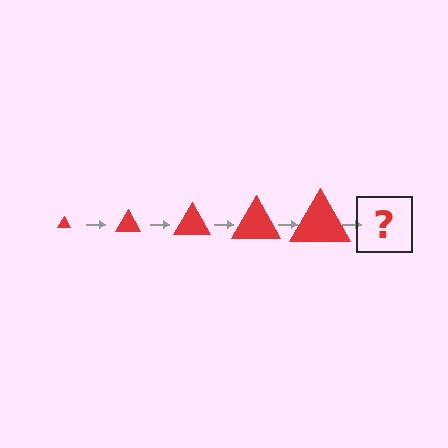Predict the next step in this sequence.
The next step is a red triangle, larger than the previous one.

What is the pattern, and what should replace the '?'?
The pattern is that the triangle gets progressively larger each step. The '?' should be a red triangle, larger than the previous one.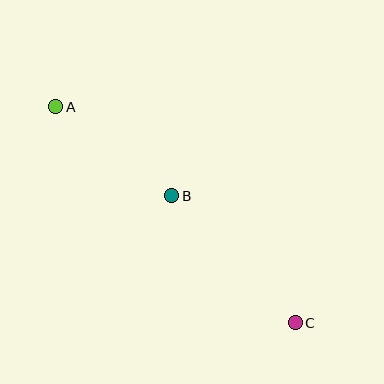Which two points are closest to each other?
Points A and B are closest to each other.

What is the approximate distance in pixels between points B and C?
The distance between B and C is approximately 177 pixels.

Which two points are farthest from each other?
Points A and C are farthest from each other.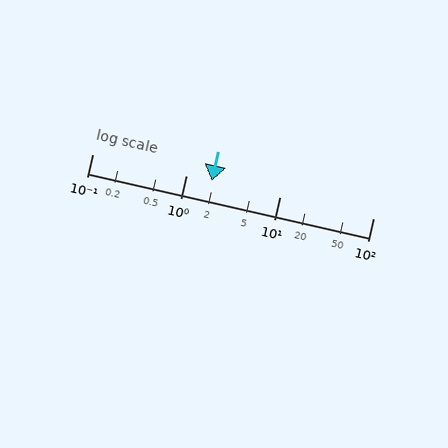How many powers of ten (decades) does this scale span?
The scale spans 3 decades, from 0.1 to 100.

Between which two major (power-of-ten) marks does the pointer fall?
The pointer is between 1 and 10.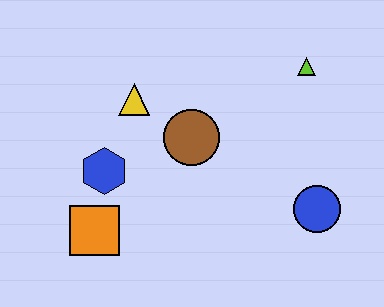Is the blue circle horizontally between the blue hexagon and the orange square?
No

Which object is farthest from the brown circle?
The blue circle is farthest from the brown circle.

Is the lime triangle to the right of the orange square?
Yes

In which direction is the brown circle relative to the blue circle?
The brown circle is to the left of the blue circle.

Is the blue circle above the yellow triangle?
No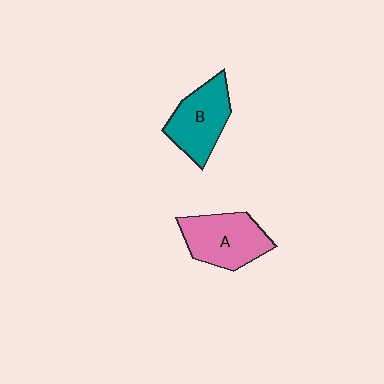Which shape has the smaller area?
Shape B (teal).